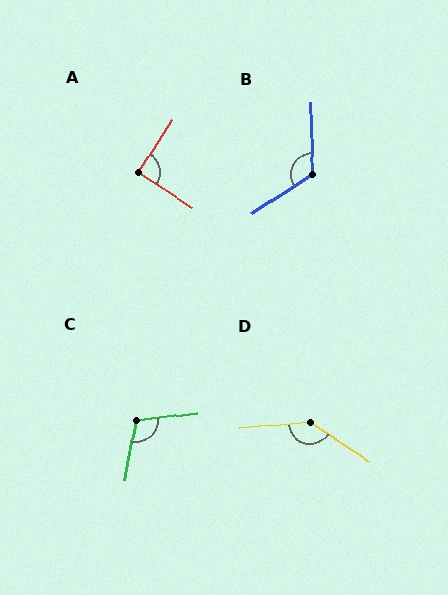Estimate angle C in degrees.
Approximately 107 degrees.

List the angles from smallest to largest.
A (90°), C (107°), B (122°), D (142°).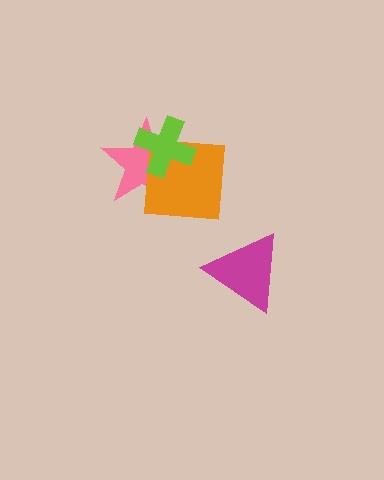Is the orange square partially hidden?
Yes, it is partially covered by another shape.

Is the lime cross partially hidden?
No, no other shape covers it.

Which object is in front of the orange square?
The lime cross is in front of the orange square.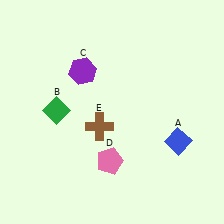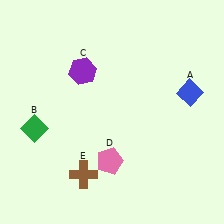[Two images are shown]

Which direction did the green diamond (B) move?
The green diamond (B) moved left.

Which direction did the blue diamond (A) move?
The blue diamond (A) moved up.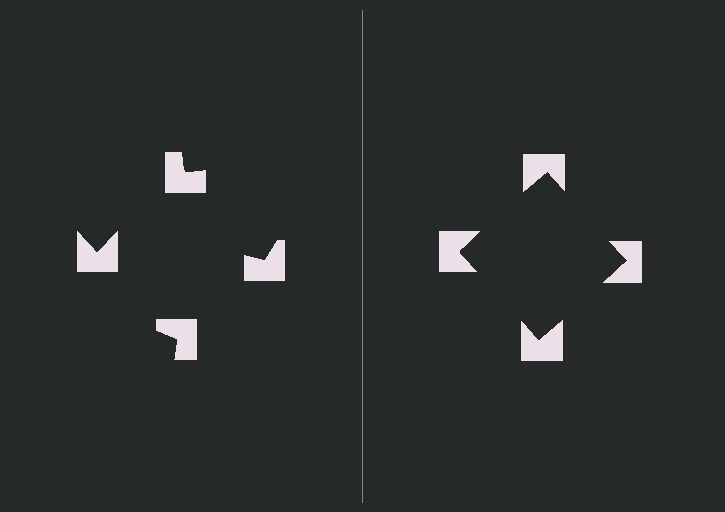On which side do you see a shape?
An illusory square appears on the right side. On the left side the wedge cuts are rotated, so no coherent shape forms.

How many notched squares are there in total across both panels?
8 — 4 on each side.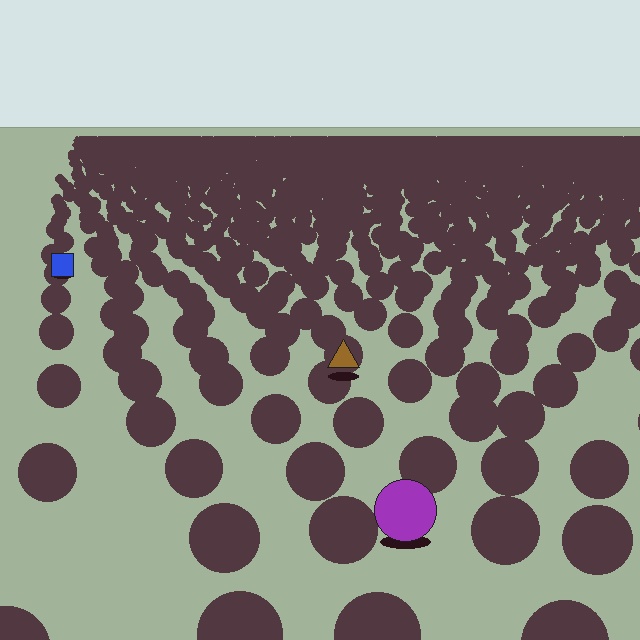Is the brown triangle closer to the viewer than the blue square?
Yes. The brown triangle is closer — you can tell from the texture gradient: the ground texture is coarser near it.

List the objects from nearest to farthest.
From nearest to farthest: the purple circle, the brown triangle, the blue square.